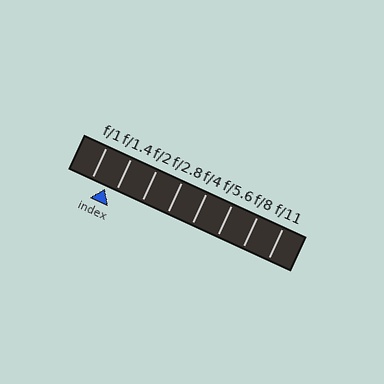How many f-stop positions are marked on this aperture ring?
There are 8 f-stop positions marked.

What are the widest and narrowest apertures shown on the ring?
The widest aperture shown is f/1 and the narrowest is f/11.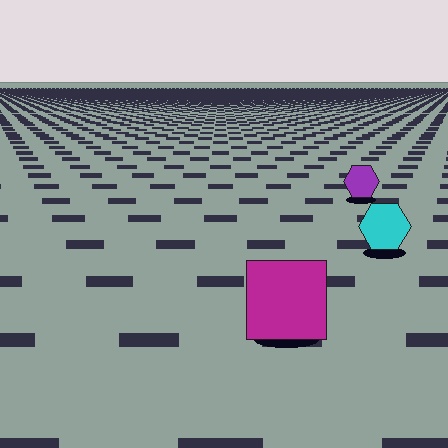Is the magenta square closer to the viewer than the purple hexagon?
Yes. The magenta square is closer — you can tell from the texture gradient: the ground texture is coarser near it.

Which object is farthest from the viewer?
The purple hexagon is farthest from the viewer. It appears smaller and the ground texture around it is denser.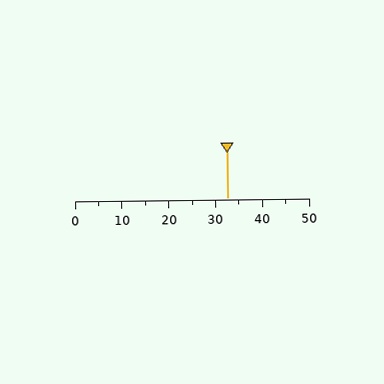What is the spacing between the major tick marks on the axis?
The major ticks are spaced 10 apart.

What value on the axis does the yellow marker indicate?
The marker indicates approximately 32.5.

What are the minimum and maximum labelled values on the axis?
The axis runs from 0 to 50.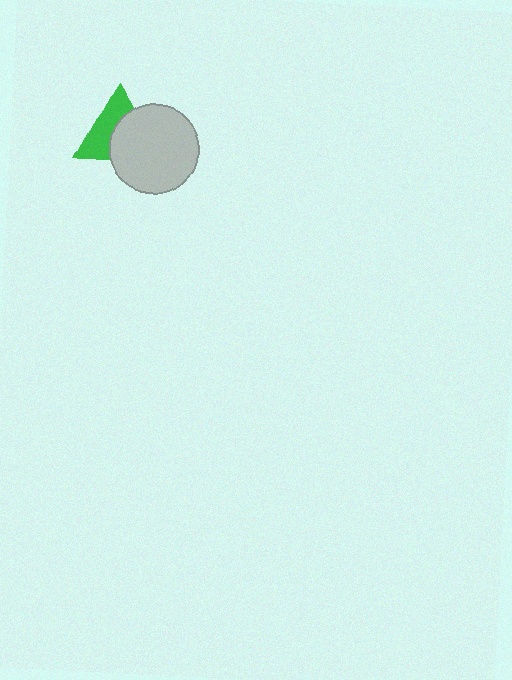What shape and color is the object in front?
The object in front is a light gray circle.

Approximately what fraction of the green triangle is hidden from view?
Roughly 50% of the green triangle is hidden behind the light gray circle.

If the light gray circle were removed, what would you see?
You would see the complete green triangle.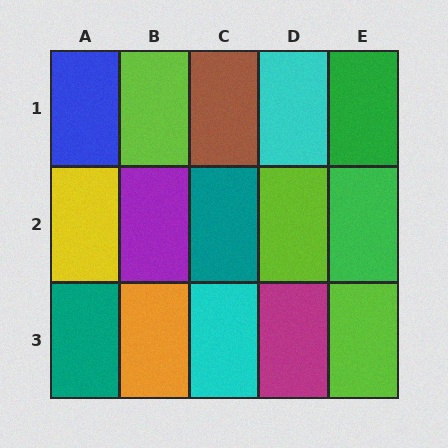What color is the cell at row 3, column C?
Cyan.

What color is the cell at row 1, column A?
Blue.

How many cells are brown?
1 cell is brown.